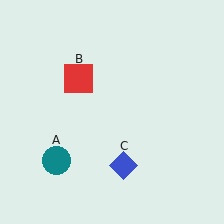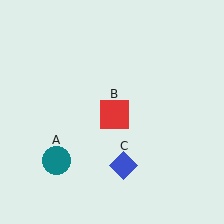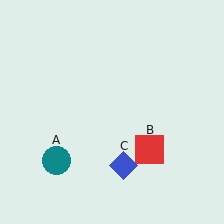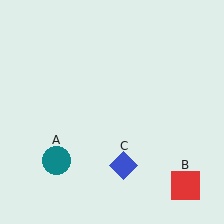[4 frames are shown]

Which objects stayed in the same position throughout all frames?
Teal circle (object A) and blue diamond (object C) remained stationary.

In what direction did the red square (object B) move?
The red square (object B) moved down and to the right.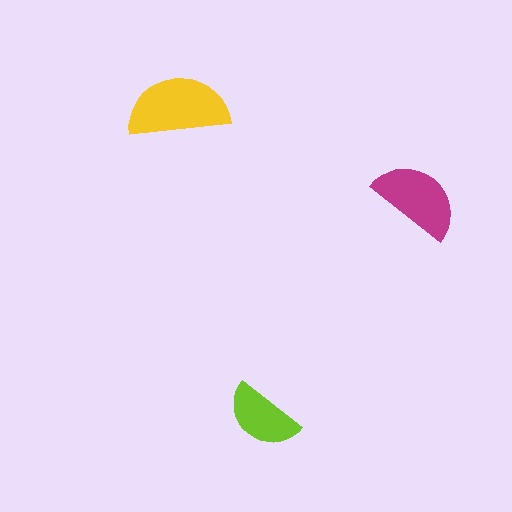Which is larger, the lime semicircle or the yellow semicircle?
The yellow one.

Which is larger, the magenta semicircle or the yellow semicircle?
The yellow one.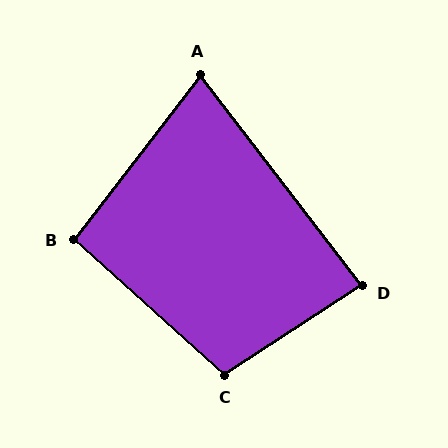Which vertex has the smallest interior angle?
A, at approximately 75 degrees.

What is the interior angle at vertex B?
Approximately 94 degrees (approximately right).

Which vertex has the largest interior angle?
C, at approximately 105 degrees.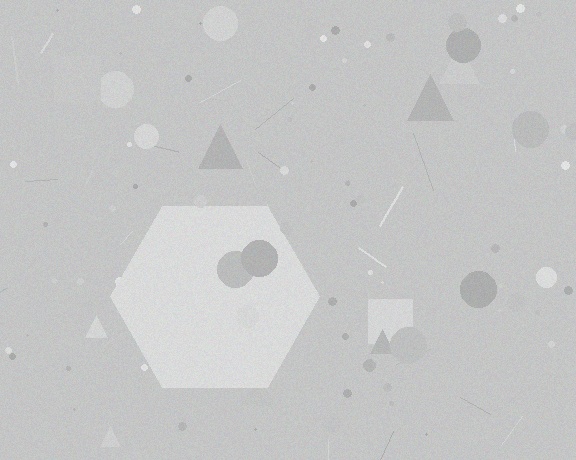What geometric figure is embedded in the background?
A hexagon is embedded in the background.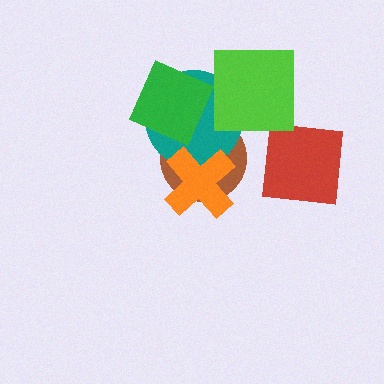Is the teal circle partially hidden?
Yes, it is partially covered by another shape.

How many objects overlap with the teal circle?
4 objects overlap with the teal circle.